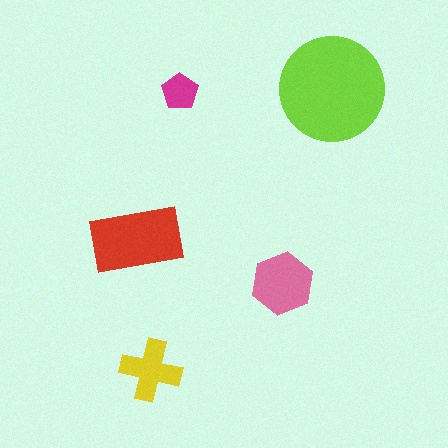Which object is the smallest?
The magenta pentagon.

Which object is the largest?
The lime circle.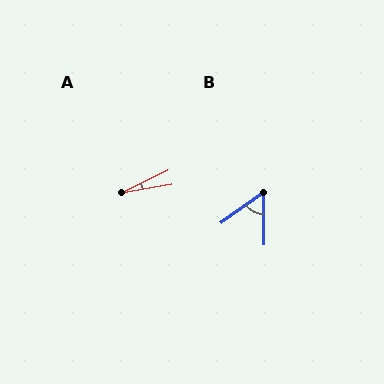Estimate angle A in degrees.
Approximately 17 degrees.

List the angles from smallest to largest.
A (17°), B (54°).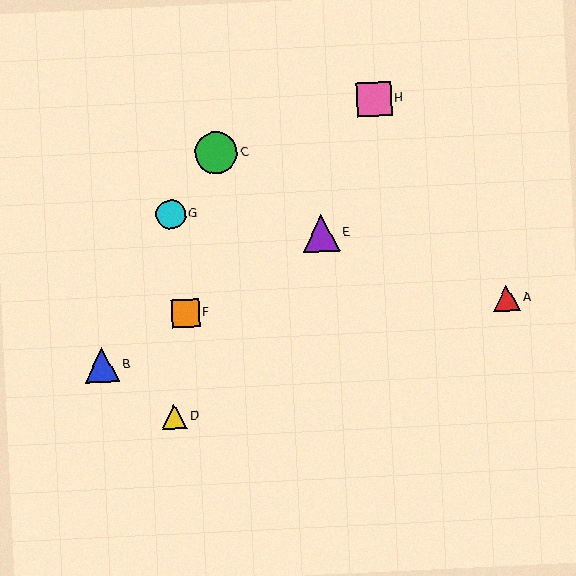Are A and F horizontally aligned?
Yes, both are at y≈298.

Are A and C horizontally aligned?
No, A is at y≈298 and C is at y≈153.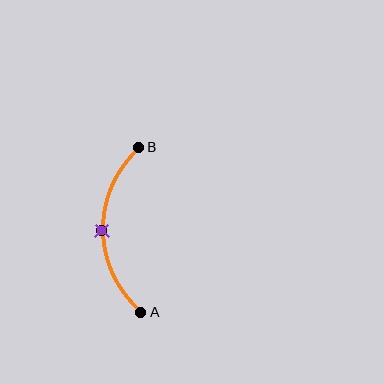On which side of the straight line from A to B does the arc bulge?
The arc bulges to the left of the straight line connecting A and B.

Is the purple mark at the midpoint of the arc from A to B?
Yes. The purple mark lies on the arc at equal arc-length from both A and B — it is the arc midpoint.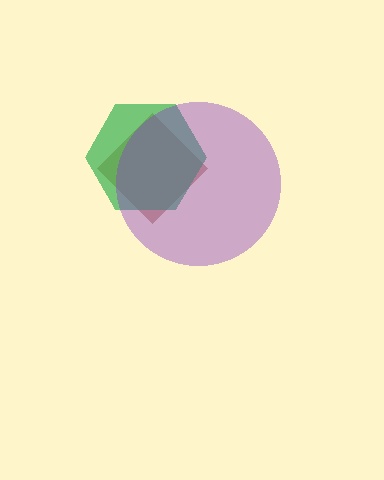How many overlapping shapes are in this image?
There are 3 overlapping shapes in the image.